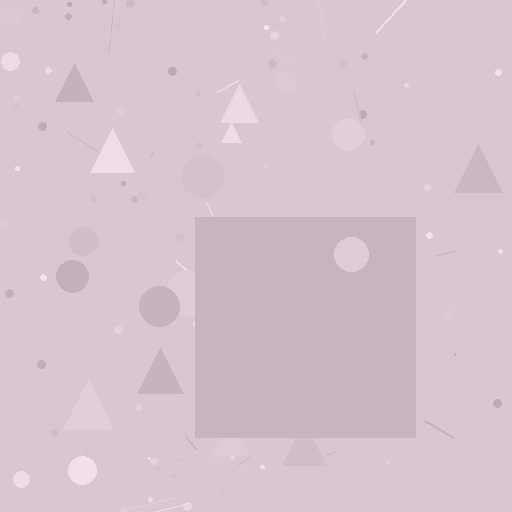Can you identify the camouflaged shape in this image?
The camouflaged shape is a square.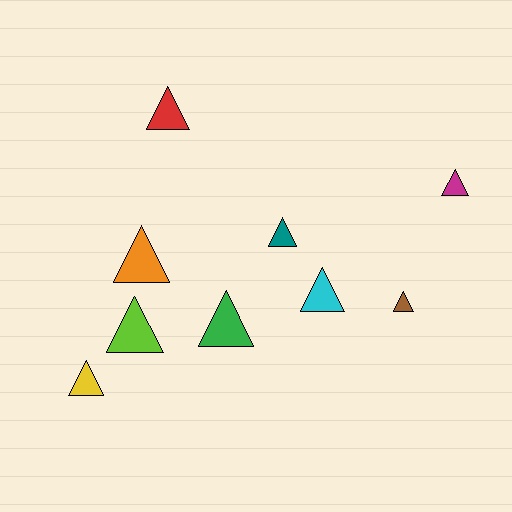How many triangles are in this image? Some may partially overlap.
There are 9 triangles.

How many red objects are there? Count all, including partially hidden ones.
There is 1 red object.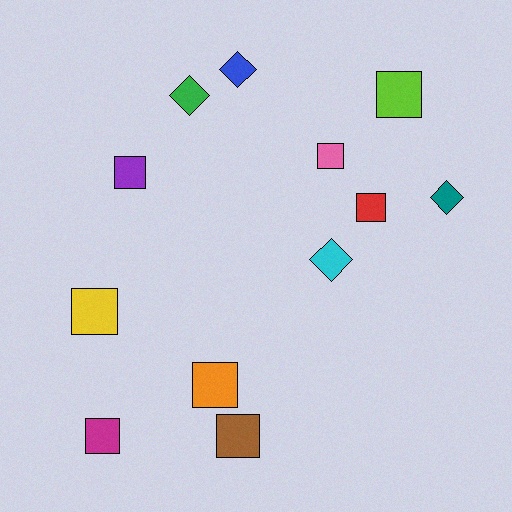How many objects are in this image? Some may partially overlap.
There are 12 objects.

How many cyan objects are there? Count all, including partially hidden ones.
There is 1 cyan object.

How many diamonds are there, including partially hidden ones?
There are 4 diamonds.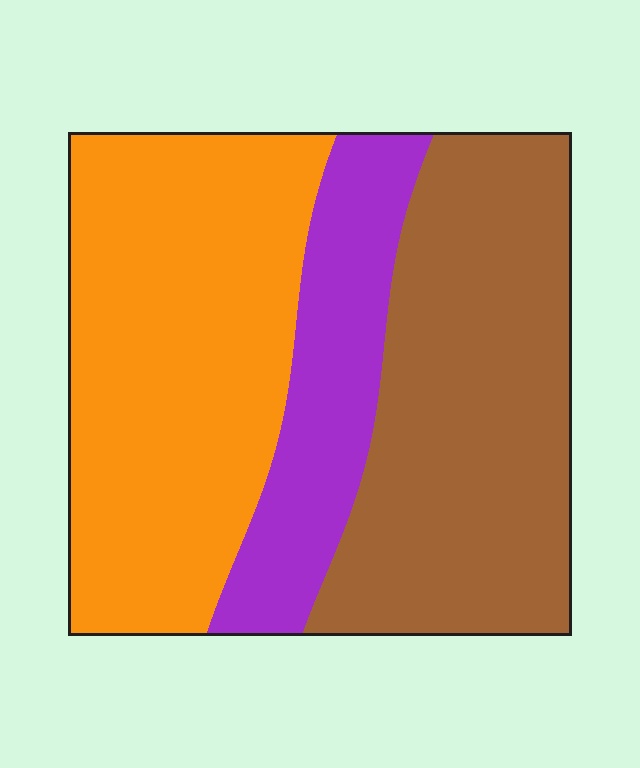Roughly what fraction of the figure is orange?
Orange takes up about two fifths (2/5) of the figure.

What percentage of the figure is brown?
Brown covers about 40% of the figure.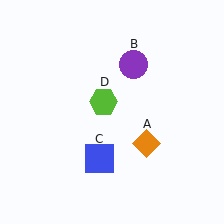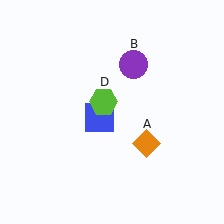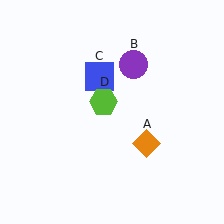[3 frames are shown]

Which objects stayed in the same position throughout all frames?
Orange diamond (object A) and purple circle (object B) and lime hexagon (object D) remained stationary.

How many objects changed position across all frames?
1 object changed position: blue square (object C).